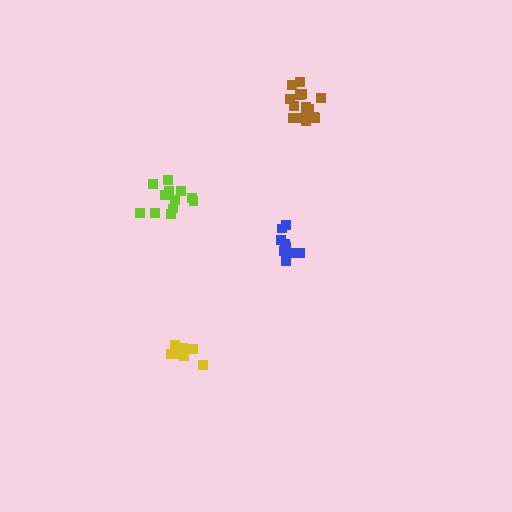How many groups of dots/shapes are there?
There are 4 groups.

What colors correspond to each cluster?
The clusters are colored: blue, lime, brown, yellow.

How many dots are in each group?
Group 1: 9 dots, Group 2: 12 dots, Group 3: 15 dots, Group 4: 9 dots (45 total).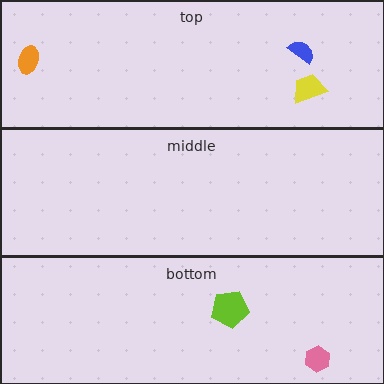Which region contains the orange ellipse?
The top region.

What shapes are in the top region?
The blue semicircle, the yellow trapezoid, the orange ellipse.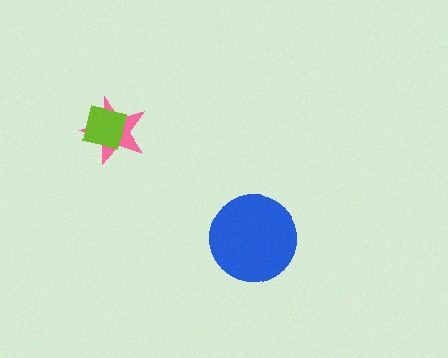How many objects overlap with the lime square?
1 object overlaps with the lime square.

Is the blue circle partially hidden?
No, no other shape covers it.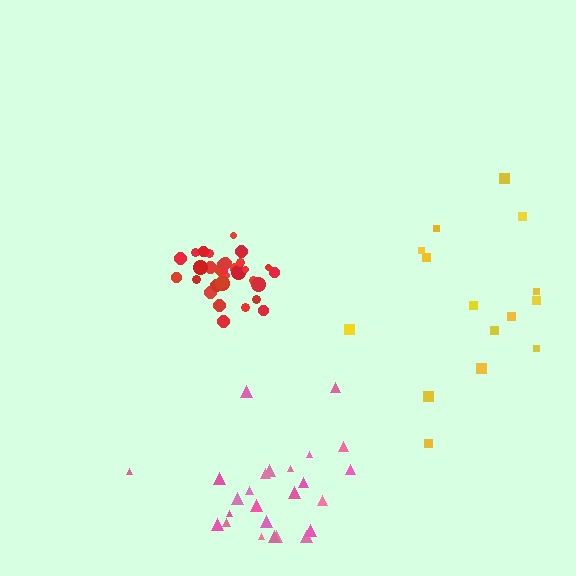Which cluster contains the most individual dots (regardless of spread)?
Red (34).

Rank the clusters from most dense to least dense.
red, pink, yellow.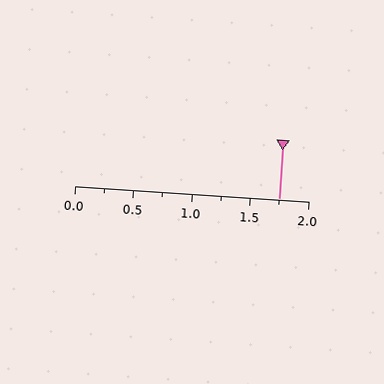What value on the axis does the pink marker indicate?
The marker indicates approximately 1.75.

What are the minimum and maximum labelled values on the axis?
The axis runs from 0.0 to 2.0.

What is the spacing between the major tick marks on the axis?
The major ticks are spaced 0.5 apart.